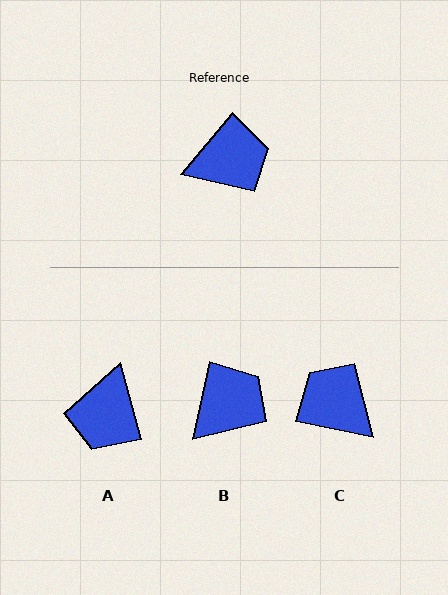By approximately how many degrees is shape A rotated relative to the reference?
Approximately 125 degrees clockwise.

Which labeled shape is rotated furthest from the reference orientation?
A, about 125 degrees away.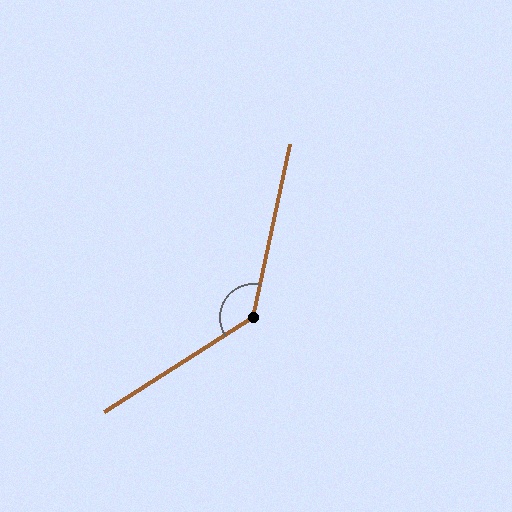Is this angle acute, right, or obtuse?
It is obtuse.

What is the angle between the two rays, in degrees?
Approximately 135 degrees.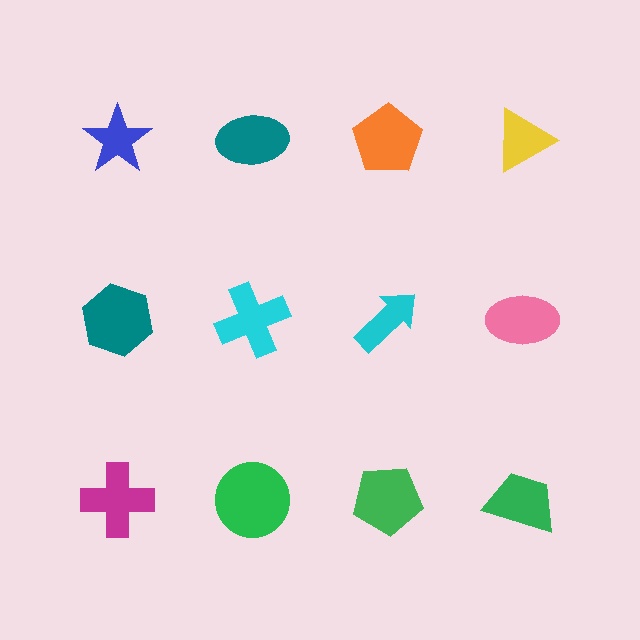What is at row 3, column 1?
A magenta cross.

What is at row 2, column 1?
A teal hexagon.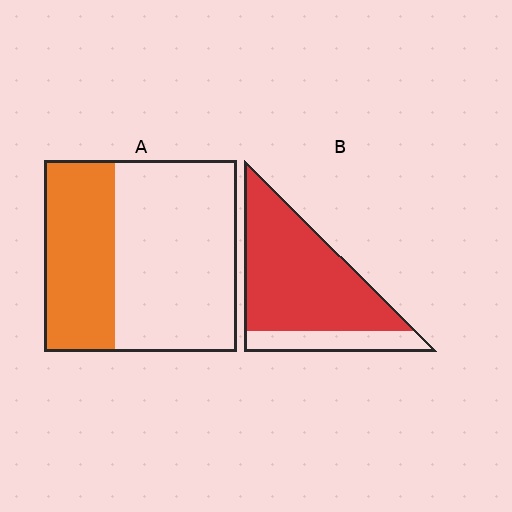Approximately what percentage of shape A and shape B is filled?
A is approximately 35% and B is approximately 80%.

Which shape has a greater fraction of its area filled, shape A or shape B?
Shape B.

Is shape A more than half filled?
No.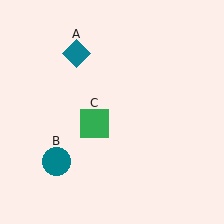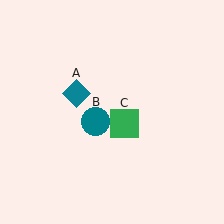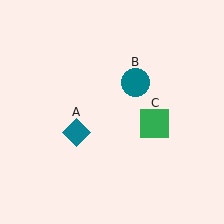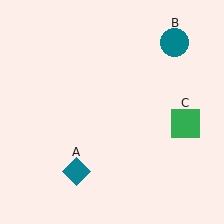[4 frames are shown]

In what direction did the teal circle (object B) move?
The teal circle (object B) moved up and to the right.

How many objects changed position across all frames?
3 objects changed position: teal diamond (object A), teal circle (object B), green square (object C).